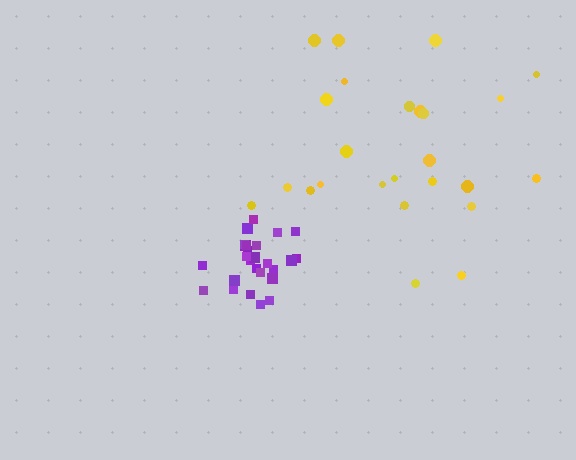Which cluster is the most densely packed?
Purple.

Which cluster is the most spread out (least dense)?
Yellow.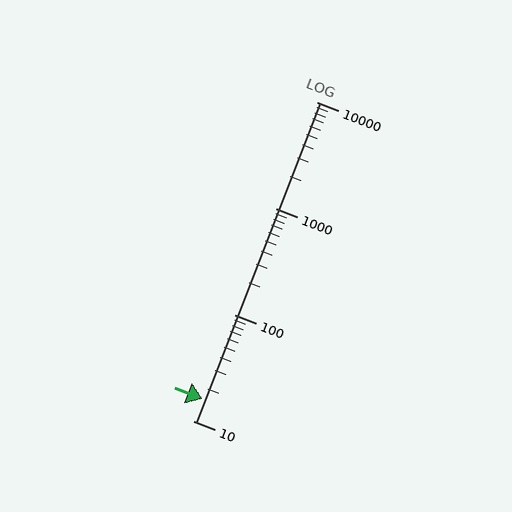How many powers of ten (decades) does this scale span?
The scale spans 3 decades, from 10 to 10000.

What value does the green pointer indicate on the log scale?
The pointer indicates approximately 16.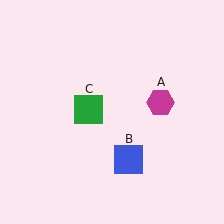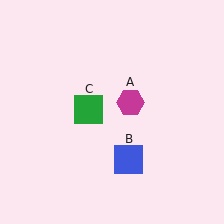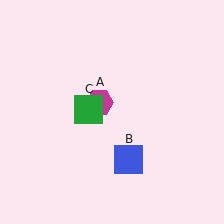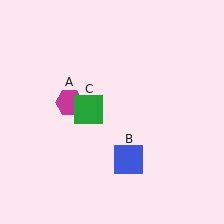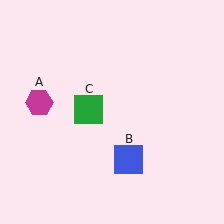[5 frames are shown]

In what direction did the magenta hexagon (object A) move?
The magenta hexagon (object A) moved left.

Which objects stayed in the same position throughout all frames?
Blue square (object B) and green square (object C) remained stationary.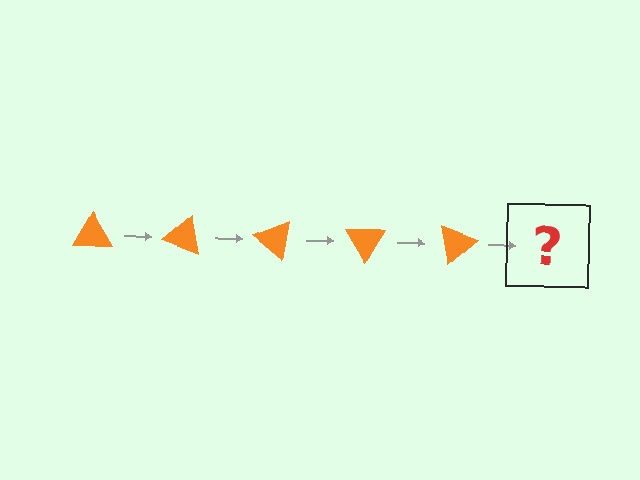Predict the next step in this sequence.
The next step is an orange triangle rotated 100 degrees.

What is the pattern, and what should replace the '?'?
The pattern is that the triangle rotates 20 degrees each step. The '?' should be an orange triangle rotated 100 degrees.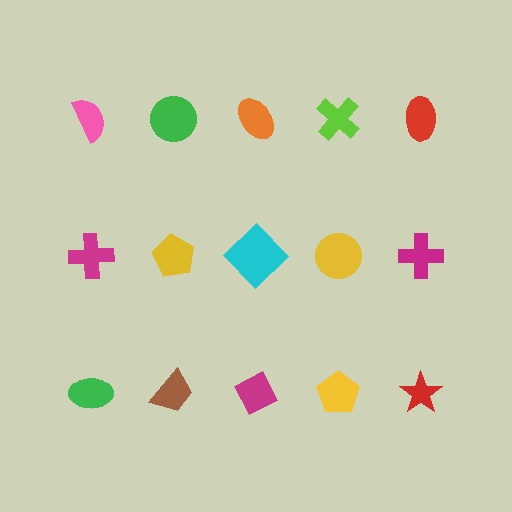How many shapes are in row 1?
5 shapes.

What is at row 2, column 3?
A cyan diamond.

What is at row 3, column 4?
A yellow pentagon.